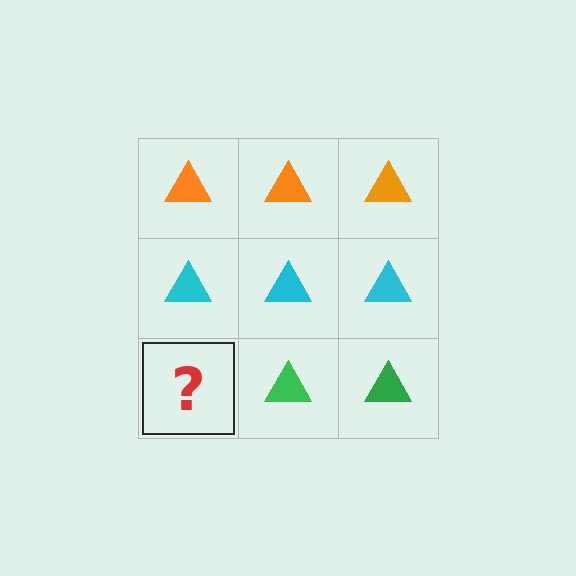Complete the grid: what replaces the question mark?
The question mark should be replaced with a green triangle.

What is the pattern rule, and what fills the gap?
The rule is that each row has a consistent color. The gap should be filled with a green triangle.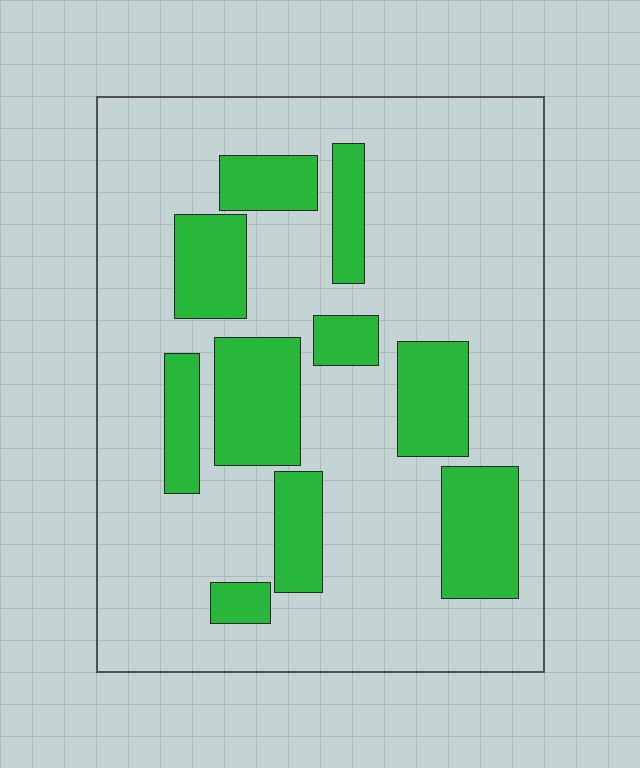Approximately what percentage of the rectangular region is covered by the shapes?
Approximately 25%.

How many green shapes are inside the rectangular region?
10.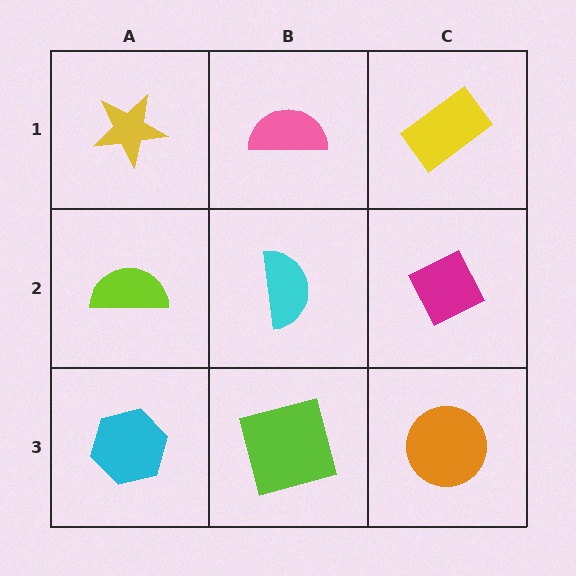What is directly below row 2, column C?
An orange circle.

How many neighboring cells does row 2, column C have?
3.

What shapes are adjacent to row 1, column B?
A cyan semicircle (row 2, column B), a yellow star (row 1, column A), a yellow rectangle (row 1, column C).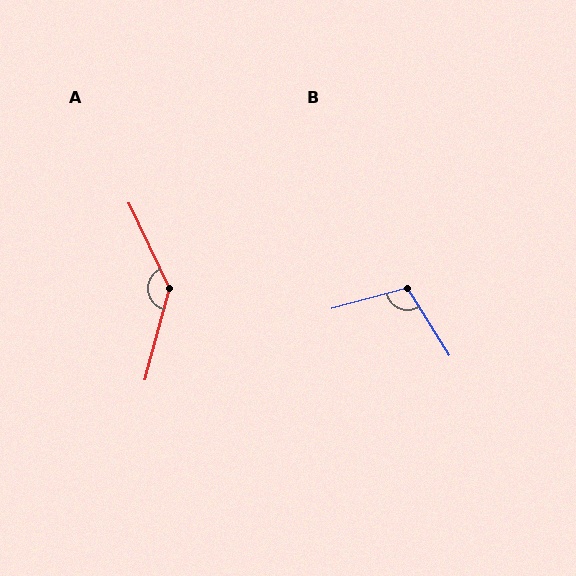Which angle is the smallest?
B, at approximately 107 degrees.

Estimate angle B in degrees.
Approximately 107 degrees.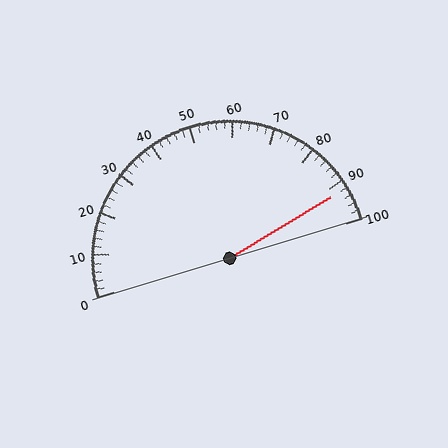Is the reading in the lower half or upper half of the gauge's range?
The reading is in the upper half of the range (0 to 100).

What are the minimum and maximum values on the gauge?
The gauge ranges from 0 to 100.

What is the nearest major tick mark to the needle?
The nearest major tick mark is 90.